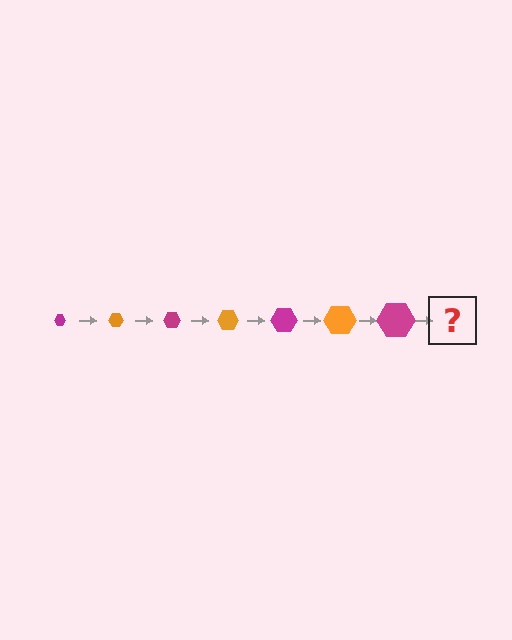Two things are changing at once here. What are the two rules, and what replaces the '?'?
The two rules are that the hexagon grows larger each step and the color cycles through magenta and orange. The '?' should be an orange hexagon, larger than the previous one.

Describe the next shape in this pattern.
It should be an orange hexagon, larger than the previous one.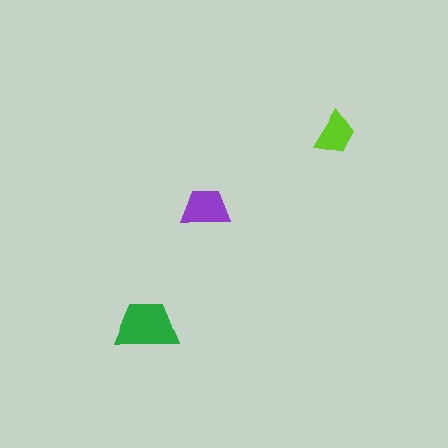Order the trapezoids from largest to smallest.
the green one, the purple one, the lime one.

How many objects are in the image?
There are 3 objects in the image.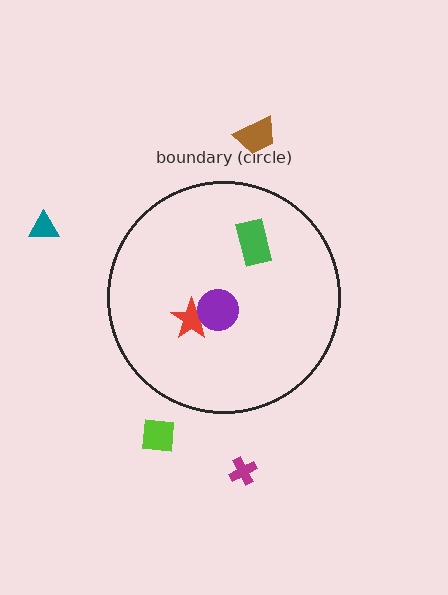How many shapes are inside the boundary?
3 inside, 4 outside.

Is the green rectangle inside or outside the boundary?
Inside.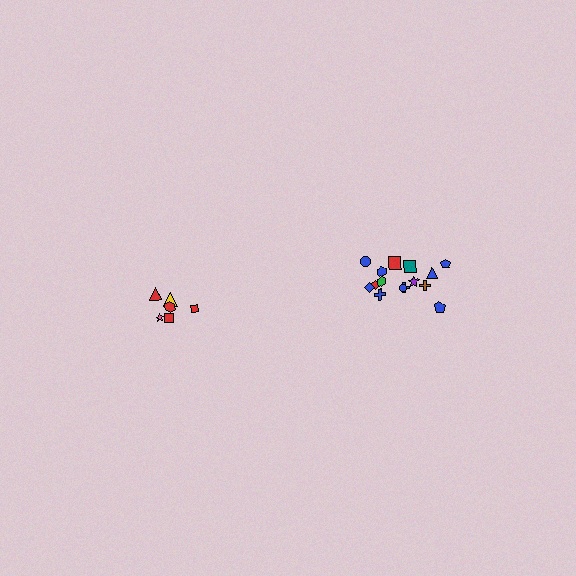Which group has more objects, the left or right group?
The right group.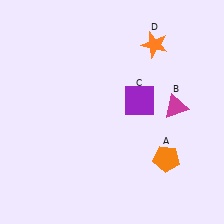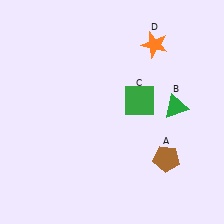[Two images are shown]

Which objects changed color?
A changed from orange to brown. B changed from magenta to green. C changed from purple to green.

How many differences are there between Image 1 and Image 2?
There are 3 differences between the two images.